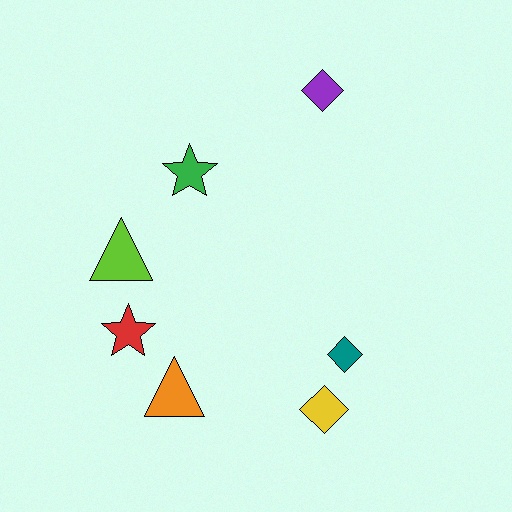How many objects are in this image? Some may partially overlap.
There are 7 objects.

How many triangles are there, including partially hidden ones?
There are 2 triangles.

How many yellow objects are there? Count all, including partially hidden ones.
There is 1 yellow object.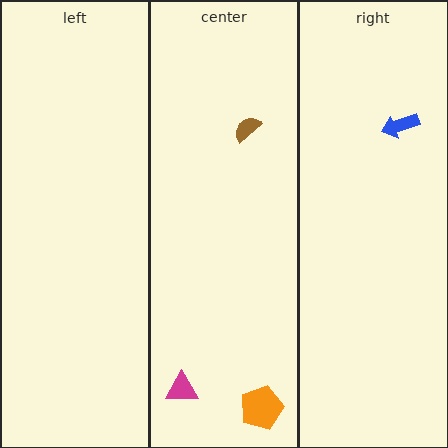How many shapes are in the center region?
3.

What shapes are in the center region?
The magenta triangle, the orange pentagon, the brown semicircle.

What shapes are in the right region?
The blue arrow.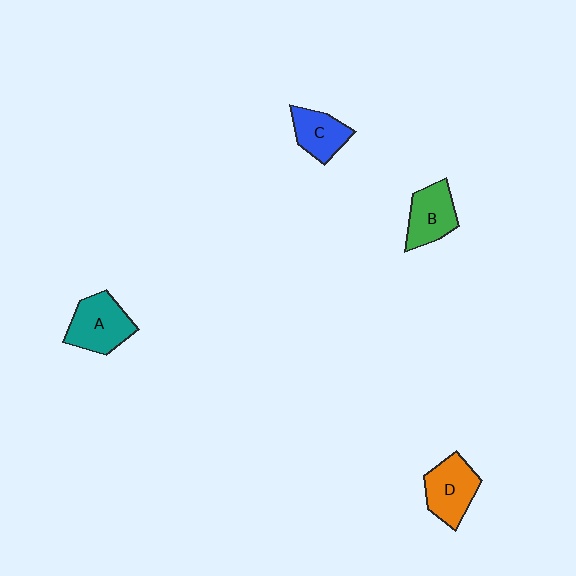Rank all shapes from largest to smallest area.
From largest to smallest: A (teal), D (orange), B (green), C (blue).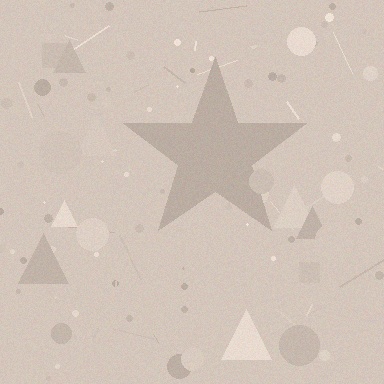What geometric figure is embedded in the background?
A star is embedded in the background.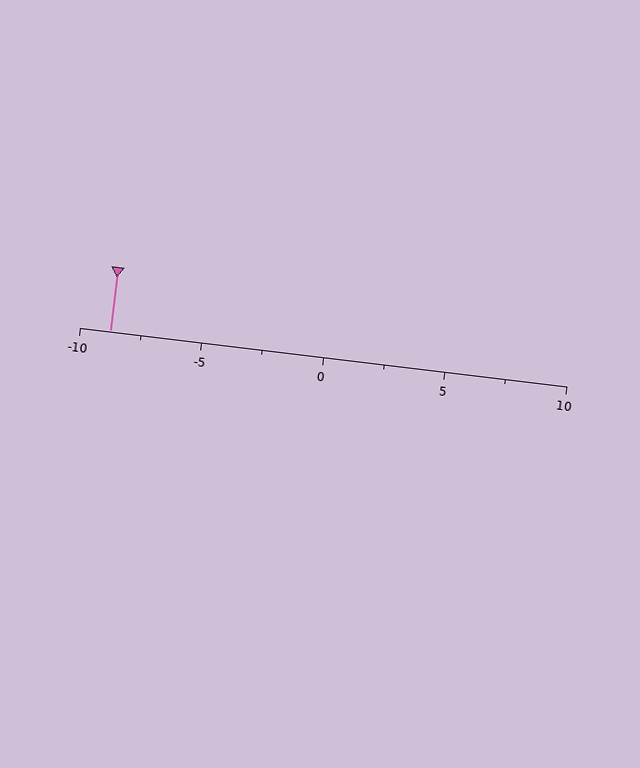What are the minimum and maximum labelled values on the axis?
The axis runs from -10 to 10.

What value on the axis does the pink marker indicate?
The marker indicates approximately -8.8.